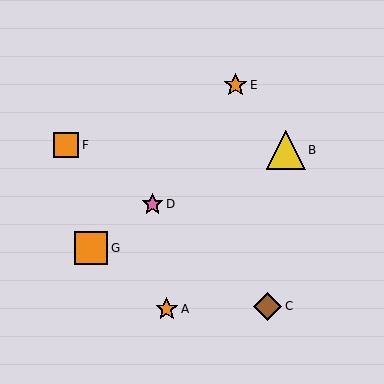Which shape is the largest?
The yellow triangle (labeled B) is the largest.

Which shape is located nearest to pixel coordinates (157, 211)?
The pink star (labeled D) at (152, 204) is nearest to that location.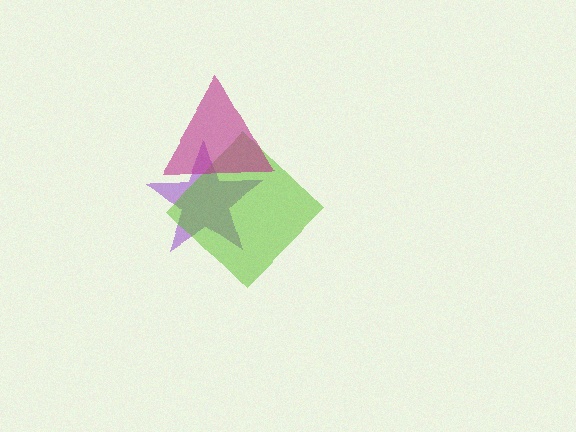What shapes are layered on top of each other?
The layered shapes are: a purple star, a lime diamond, a magenta triangle.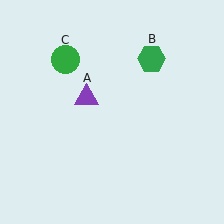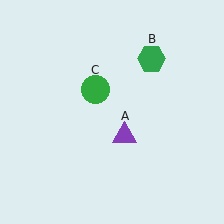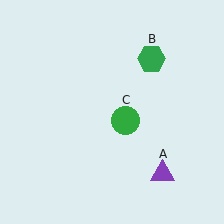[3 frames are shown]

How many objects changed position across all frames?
2 objects changed position: purple triangle (object A), green circle (object C).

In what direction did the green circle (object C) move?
The green circle (object C) moved down and to the right.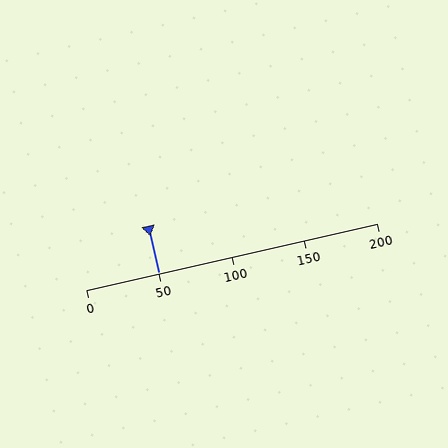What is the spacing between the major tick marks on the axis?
The major ticks are spaced 50 apart.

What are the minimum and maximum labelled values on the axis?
The axis runs from 0 to 200.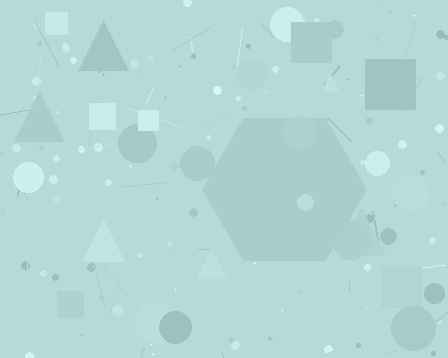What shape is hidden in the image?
A hexagon is hidden in the image.